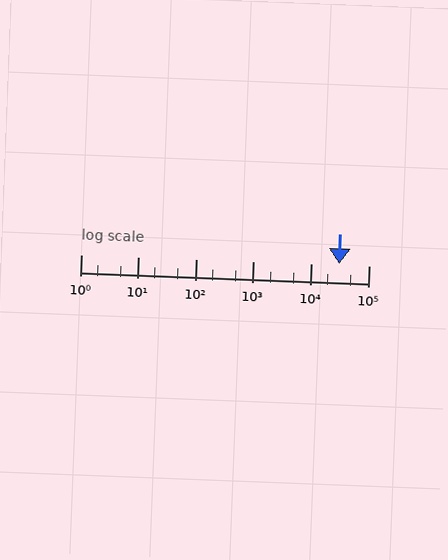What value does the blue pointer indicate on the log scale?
The pointer indicates approximately 31000.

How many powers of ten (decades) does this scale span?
The scale spans 5 decades, from 1 to 100000.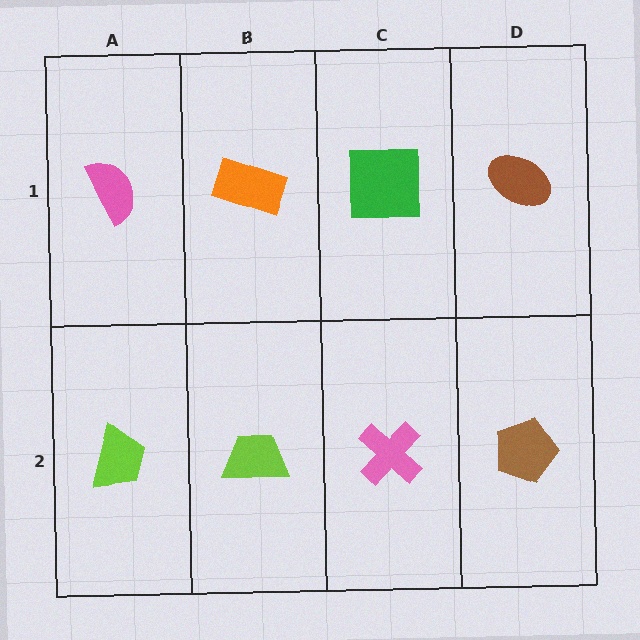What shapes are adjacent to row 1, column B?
A lime trapezoid (row 2, column B), a pink semicircle (row 1, column A), a green square (row 1, column C).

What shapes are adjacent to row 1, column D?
A brown pentagon (row 2, column D), a green square (row 1, column C).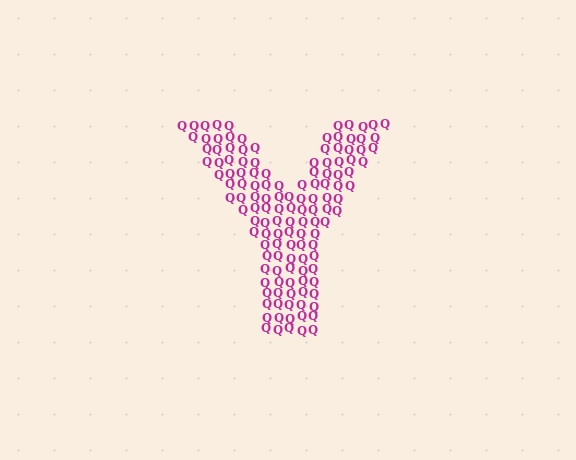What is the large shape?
The large shape is the letter Y.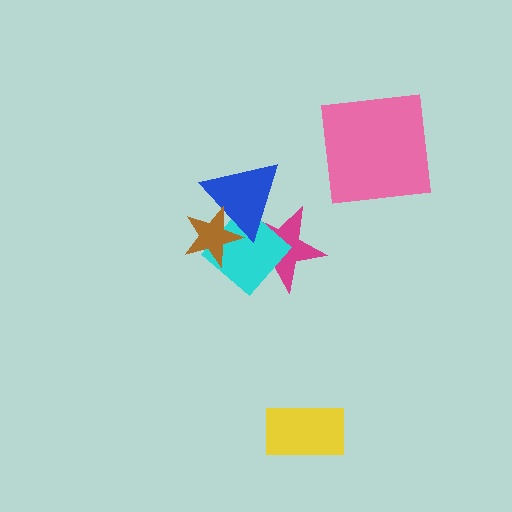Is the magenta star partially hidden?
Yes, it is partially covered by another shape.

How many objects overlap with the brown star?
3 objects overlap with the brown star.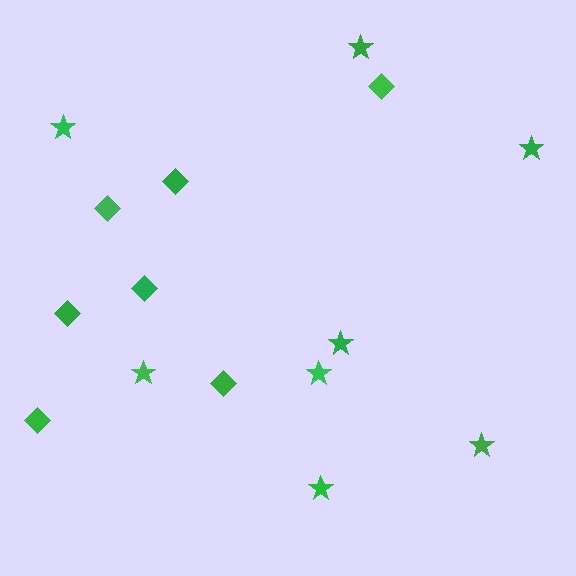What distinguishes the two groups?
There are 2 groups: one group of stars (8) and one group of diamonds (7).